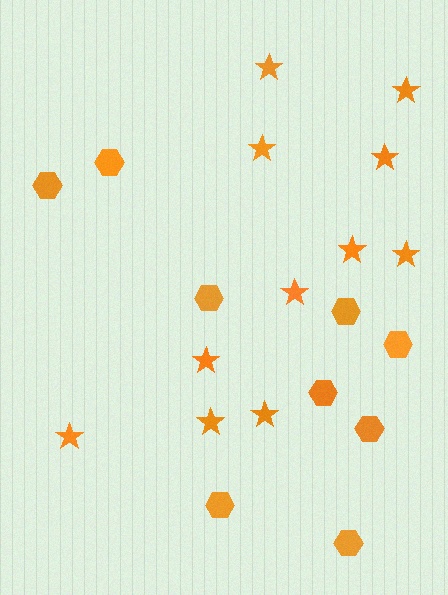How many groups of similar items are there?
There are 2 groups: one group of stars (11) and one group of hexagons (9).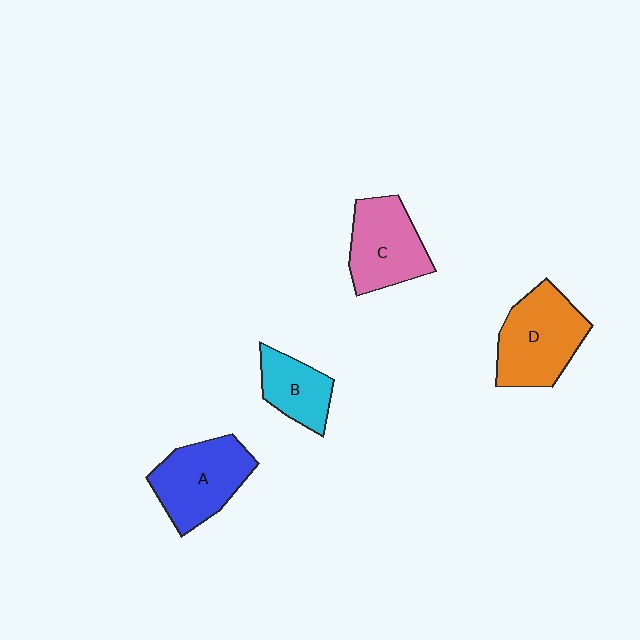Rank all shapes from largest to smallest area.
From largest to smallest: D (orange), A (blue), C (pink), B (cyan).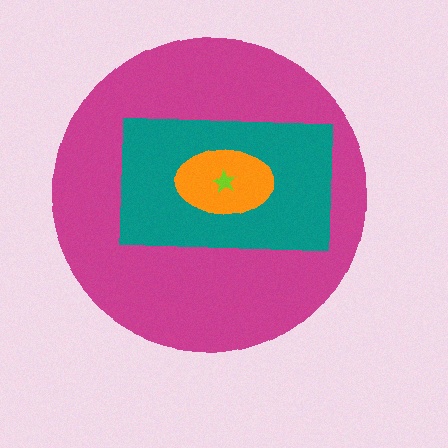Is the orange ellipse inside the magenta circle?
Yes.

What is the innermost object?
The lime star.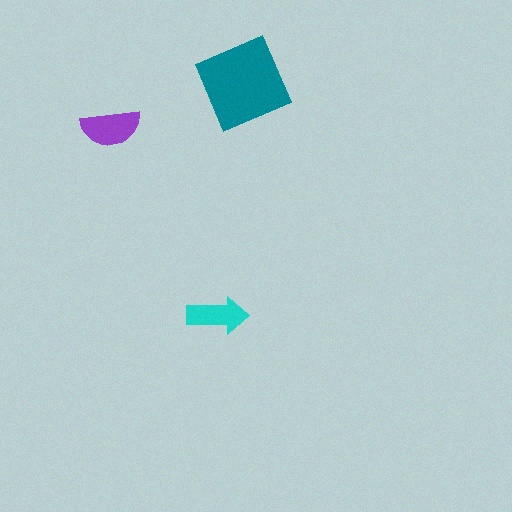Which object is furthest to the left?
The purple semicircle is leftmost.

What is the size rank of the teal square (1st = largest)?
1st.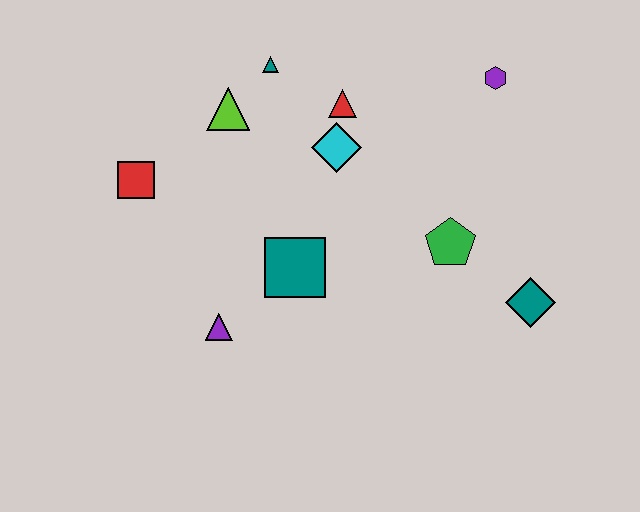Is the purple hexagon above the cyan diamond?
Yes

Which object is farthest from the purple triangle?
The purple hexagon is farthest from the purple triangle.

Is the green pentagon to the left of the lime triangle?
No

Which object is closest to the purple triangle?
The teal square is closest to the purple triangle.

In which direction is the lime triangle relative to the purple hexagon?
The lime triangle is to the left of the purple hexagon.